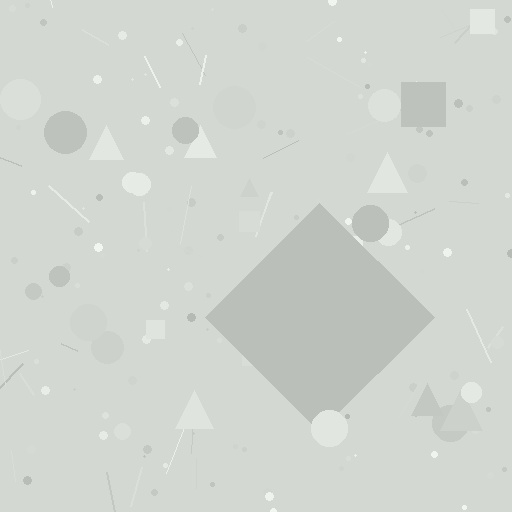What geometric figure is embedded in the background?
A diamond is embedded in the background.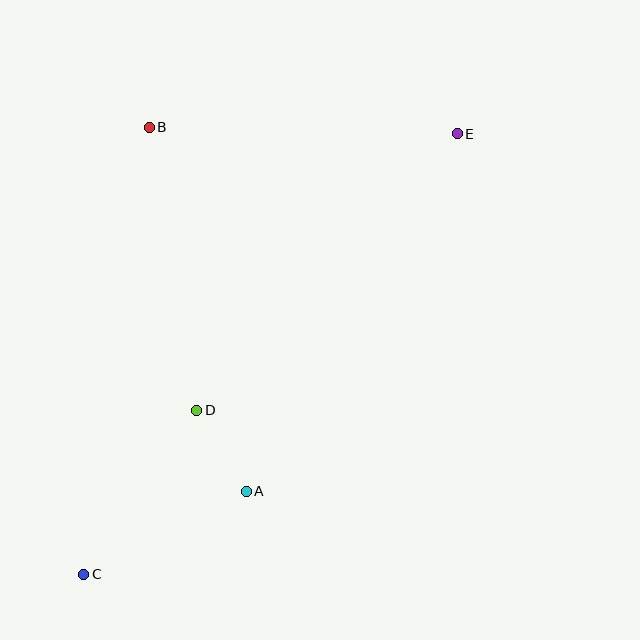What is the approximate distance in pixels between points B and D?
The distance between B and D is approximately 287 pixels.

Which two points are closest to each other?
Points A and D are closest to each other.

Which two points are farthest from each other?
Points C and E are farthest from each other.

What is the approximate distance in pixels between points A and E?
The distance between A and E is approximately 415 pixels.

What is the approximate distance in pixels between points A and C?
The distance between A and C is approximately 182 pixels.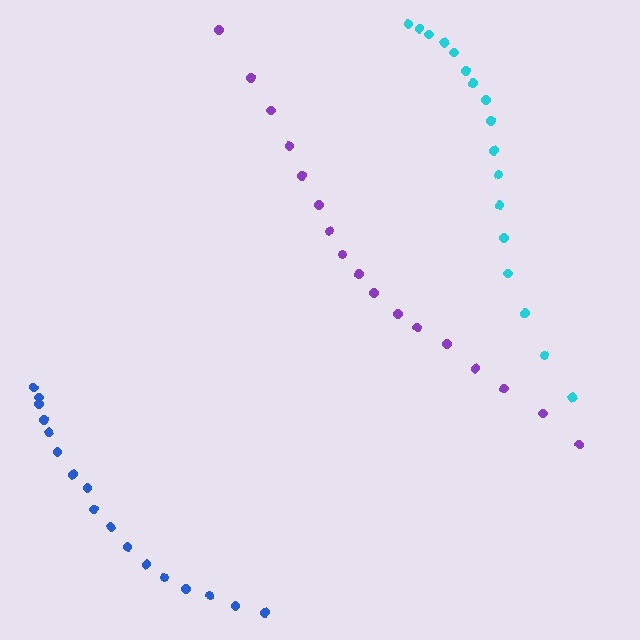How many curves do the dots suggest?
There are 3 distinct paths.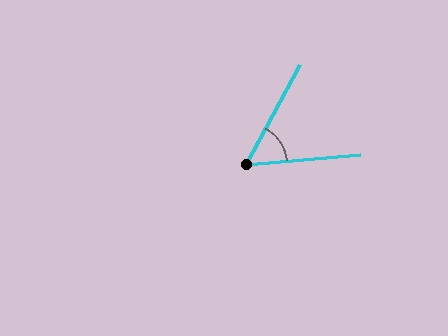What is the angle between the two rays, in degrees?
Approximately 57 degrees.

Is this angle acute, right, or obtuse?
It is acute.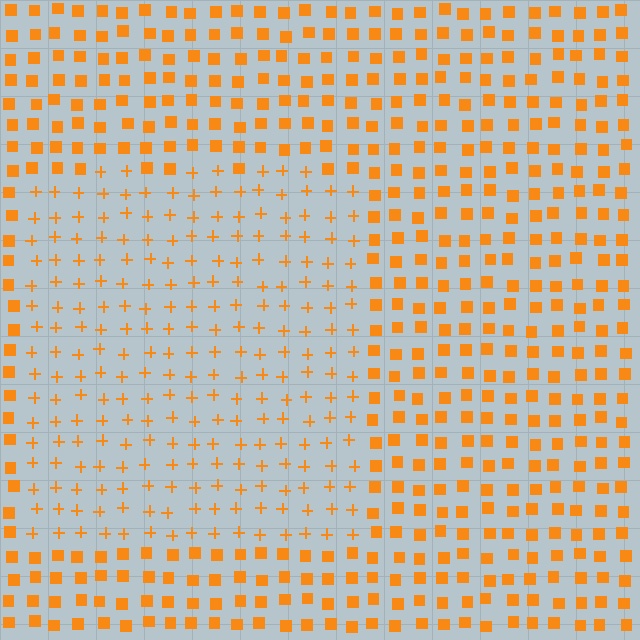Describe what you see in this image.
The image is filled with small orange elements arranged in a uniform grid. A rectangle-shaped region contains plus signs, while the surrounding area contains squares. The boundary is defined purely by the change in element shape.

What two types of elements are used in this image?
The image uses plus signs inside the rectangle region and squares outside it.